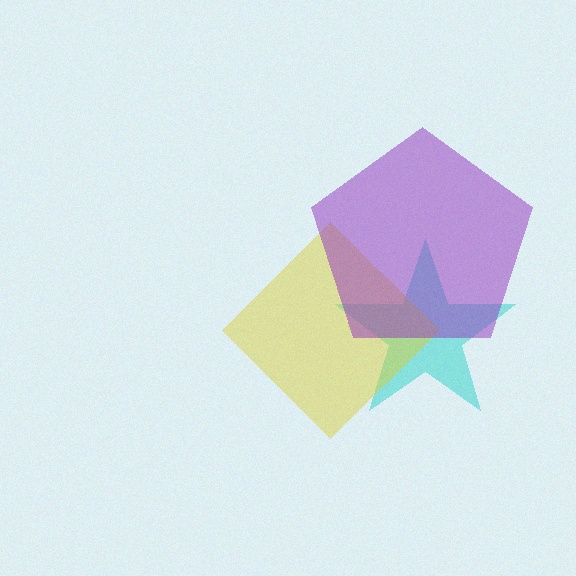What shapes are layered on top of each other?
The layered shapes are: a cyan star, a yellow diamond, a purple pentagon.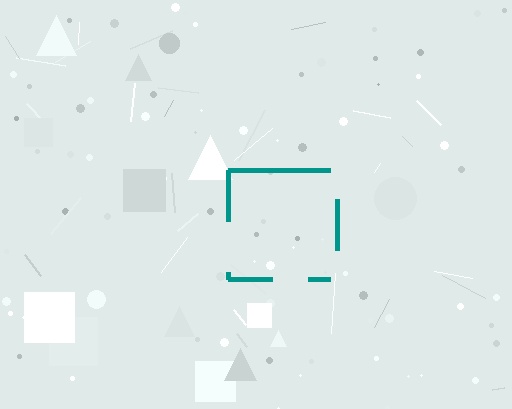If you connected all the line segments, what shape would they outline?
They would outline a square.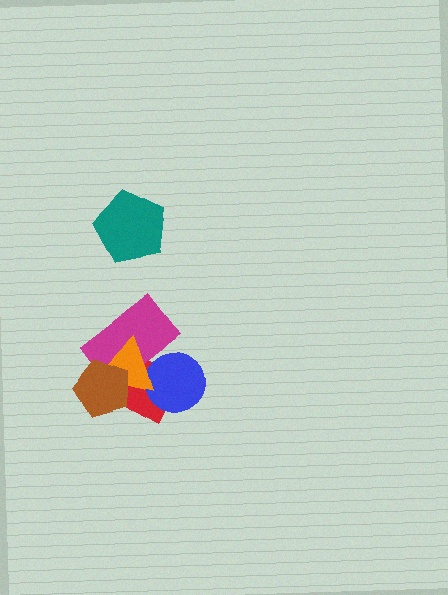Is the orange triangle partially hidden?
Yes, it is partially covered by another shape.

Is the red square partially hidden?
Yes, it is partially covered by another shape.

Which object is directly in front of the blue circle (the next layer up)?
The magenta rectangle is directly in front of the blue circle.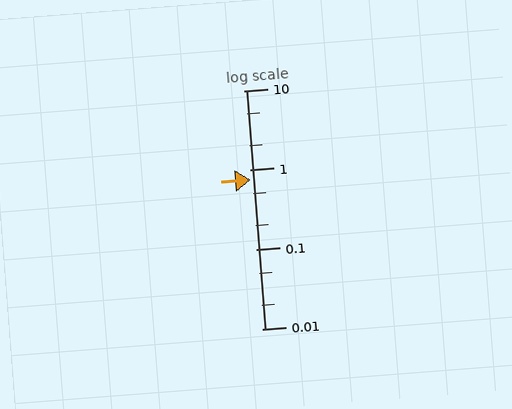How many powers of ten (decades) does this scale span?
The scale spans 3 decades, from 0.01 to 10.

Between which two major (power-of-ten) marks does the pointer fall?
The pointer is between 0.1 and 1.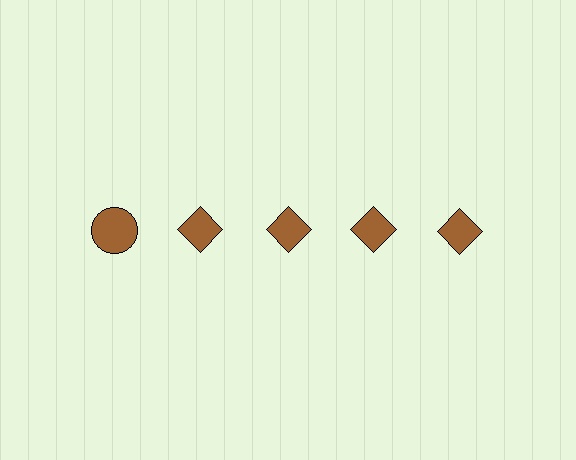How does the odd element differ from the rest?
It has a different shape: circle instead of diamond.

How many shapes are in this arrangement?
There are 5 shapes arranged in a grid pattern.